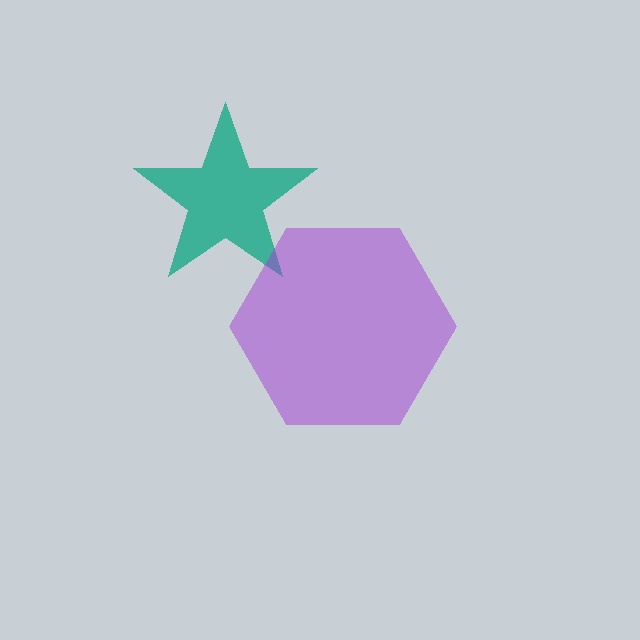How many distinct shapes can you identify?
There are 2 distinct shapes: a teal star, a purple hexagon.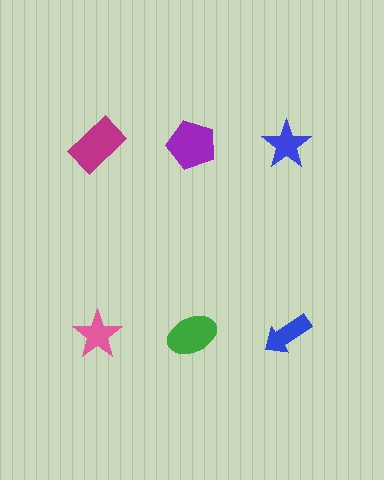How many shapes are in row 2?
3 shapes.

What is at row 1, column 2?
A purple pentagon.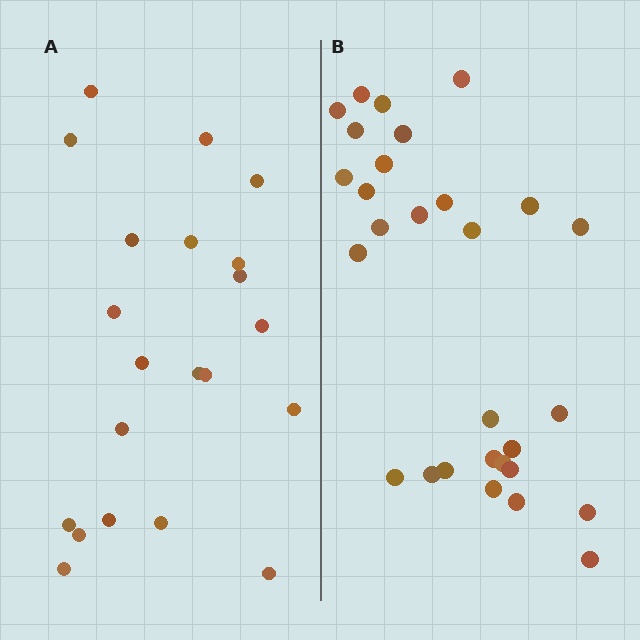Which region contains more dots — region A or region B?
Region B (the right region) has more dots.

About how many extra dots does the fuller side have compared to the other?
Region B has roughly 8 or so more dots than region A.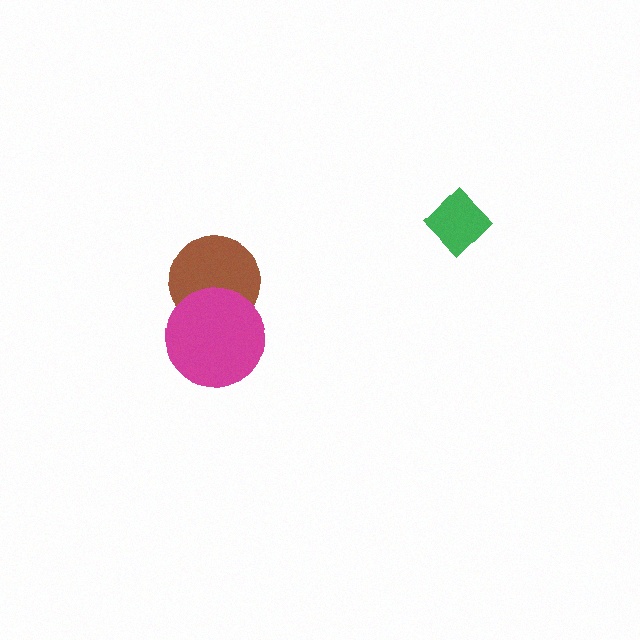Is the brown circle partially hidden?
Yes, it is partially covered by another shape.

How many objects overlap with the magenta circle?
1 object overlaps with the magenta circle.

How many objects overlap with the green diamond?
0 objects overlap with the green diamond.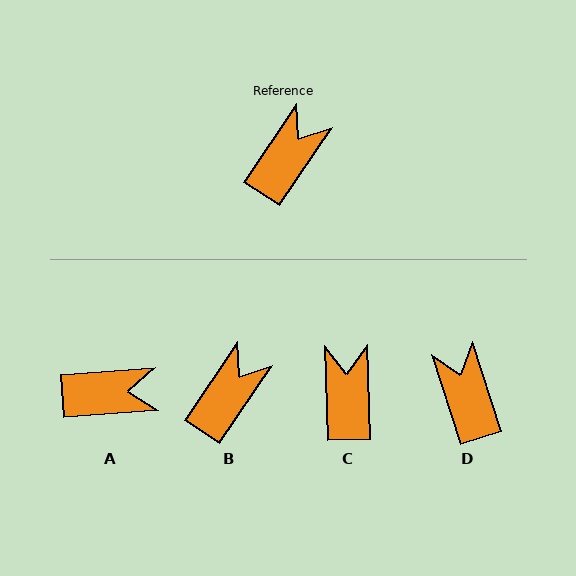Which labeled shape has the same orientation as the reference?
B.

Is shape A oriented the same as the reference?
No, it is off by about 52 degrees.